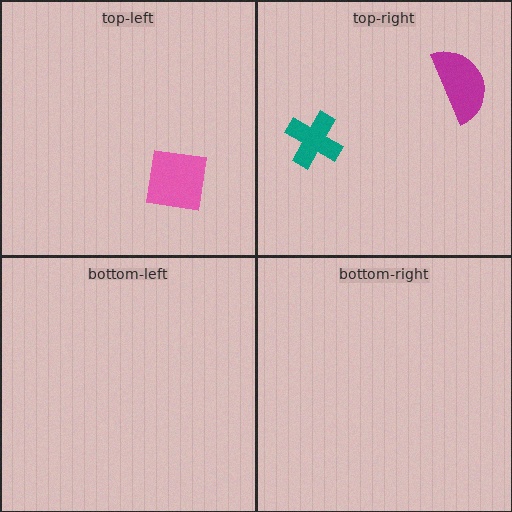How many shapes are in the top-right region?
2.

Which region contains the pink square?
The top-left region.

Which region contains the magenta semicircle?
The top-right region.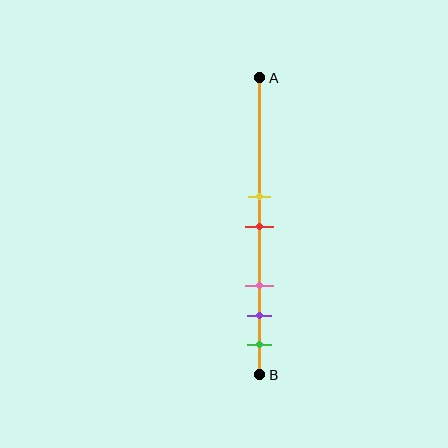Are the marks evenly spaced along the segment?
No, the marks are not evenly spaced.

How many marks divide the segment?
There are 5 marks dividing the segment.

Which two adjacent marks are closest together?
The yellow and red marks are the closest adjacent pair.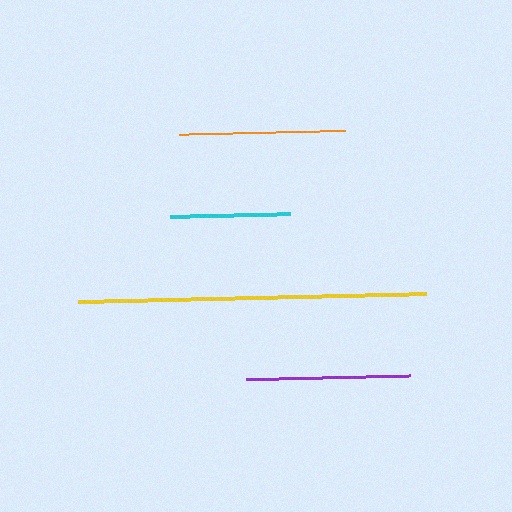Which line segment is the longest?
The yellow line is the longest at approximately 347 pixels.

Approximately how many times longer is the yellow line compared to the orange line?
The yellow line is approximately 2.1 times the length of the orange line.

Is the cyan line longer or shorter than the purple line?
The purple line is longer than the cyan line.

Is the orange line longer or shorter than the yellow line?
The yellow line is longer than the orange line.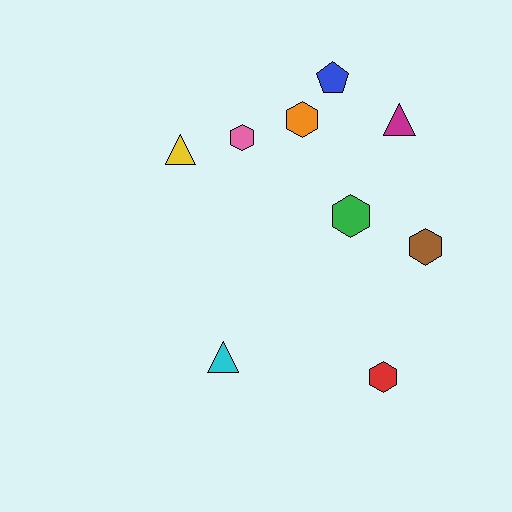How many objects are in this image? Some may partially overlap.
There are 9 objects.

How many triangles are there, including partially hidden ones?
There are 3 triangles.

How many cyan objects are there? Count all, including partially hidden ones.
There is 1 cyan object.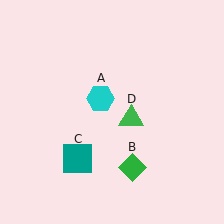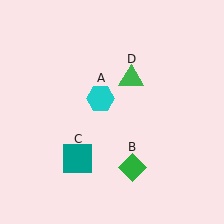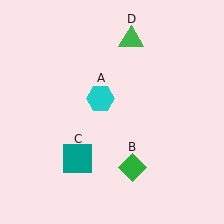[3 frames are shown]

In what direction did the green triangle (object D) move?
The green triangle (object D) moved up.